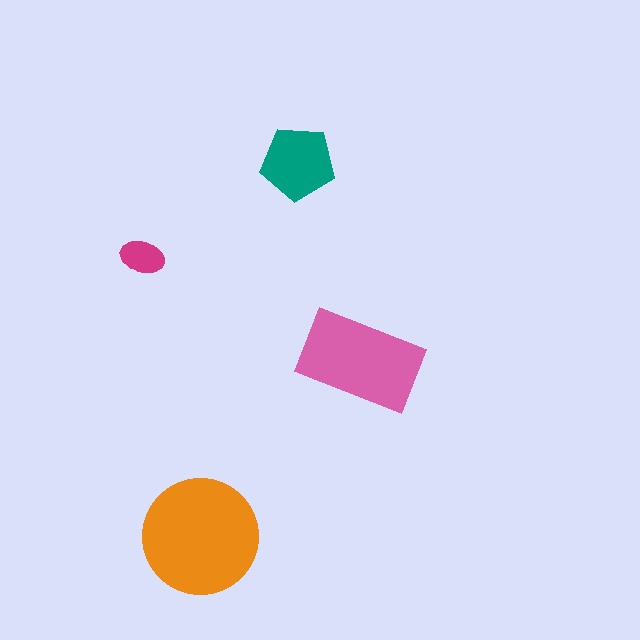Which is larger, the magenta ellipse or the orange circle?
The orange circle.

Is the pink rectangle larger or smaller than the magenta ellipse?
Larger.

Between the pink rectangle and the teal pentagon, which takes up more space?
The pink rectangle.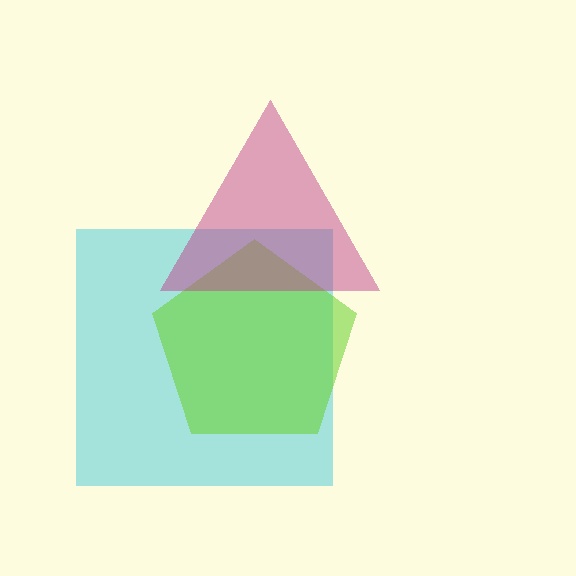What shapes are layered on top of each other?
The layered shapes are: a cyan square, a lime pentagon, a magenta triangle.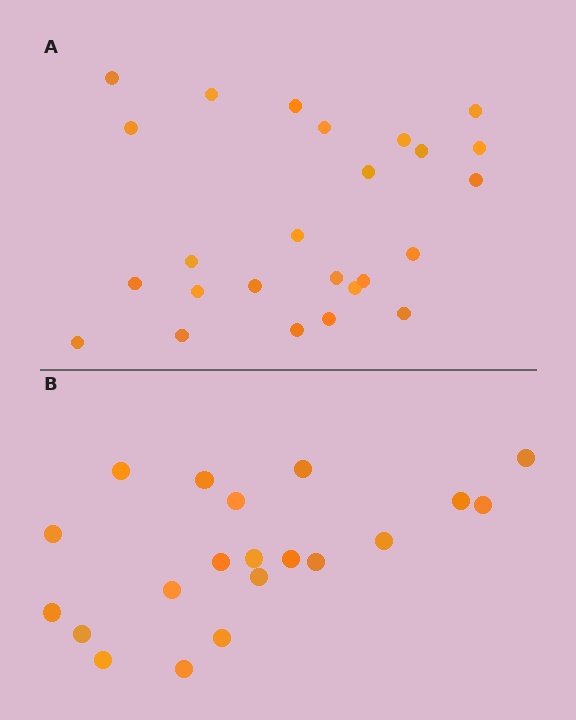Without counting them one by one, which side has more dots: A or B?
Region A (the top region) has more dots.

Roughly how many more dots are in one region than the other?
Region A has about 5 more dots than region B.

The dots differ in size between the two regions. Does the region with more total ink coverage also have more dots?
No. Region B has more total ink coverage because its dots are larger, but region A actually contains more individual dots. Total area can be misleading — the number of items is what matters here.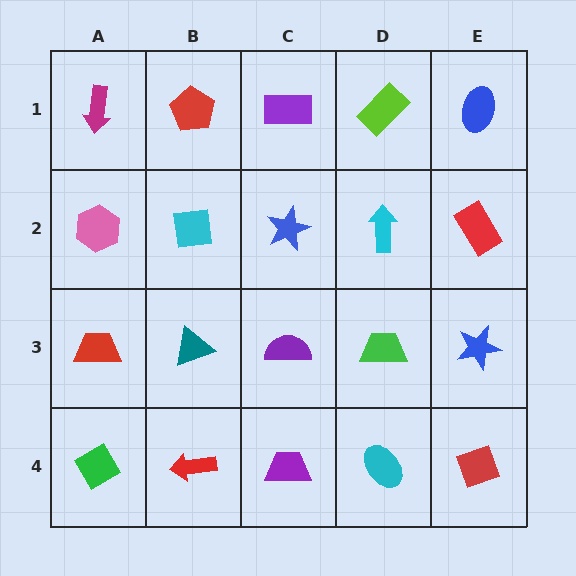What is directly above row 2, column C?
A purple rectangle.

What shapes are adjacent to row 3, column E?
A red rectangle (row 2, column E), a red diamond (row 4, column E), a green trapezoid (row 3, column D).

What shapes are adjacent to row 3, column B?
A cyan square (row 2, column B), a red arrow (row 4, column B), a red trapezoid (row 3, column A), a purple semicircle (row 3, column C).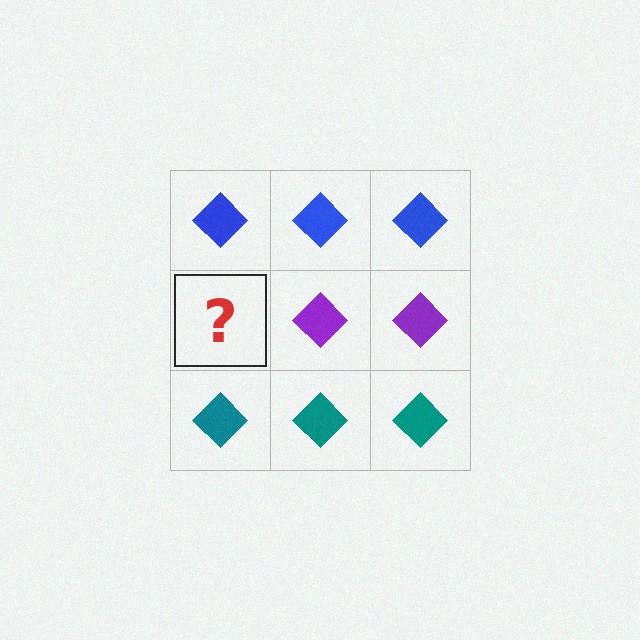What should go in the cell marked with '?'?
The missing cell should contain a purple diamond.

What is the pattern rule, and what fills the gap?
The rule is that each row has a consistent color. The gap should be filled with a purple diamond.